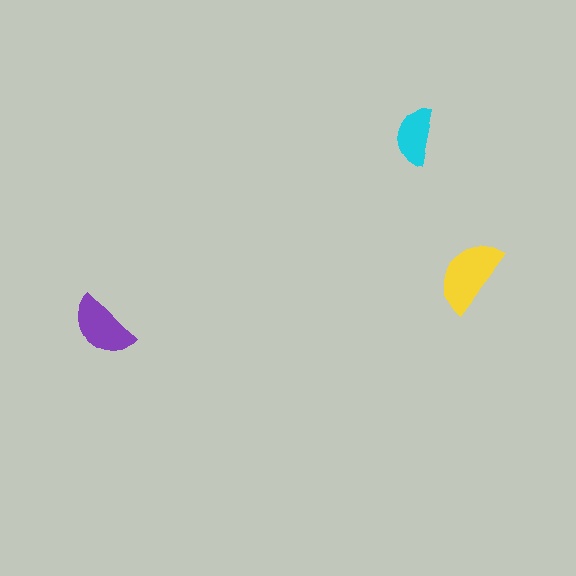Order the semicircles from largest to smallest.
the yellow one, the purple one, the cyan one.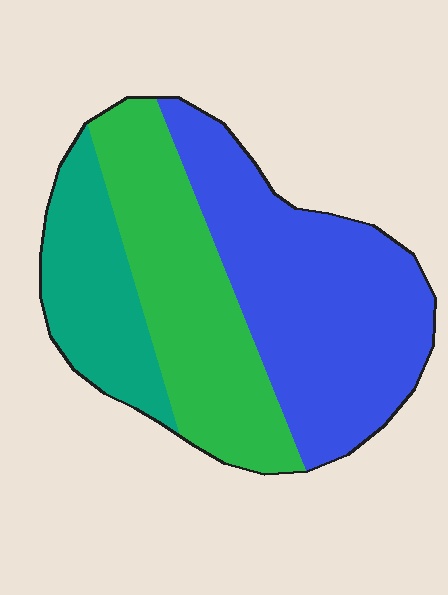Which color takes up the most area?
Blue, at roughly 45%.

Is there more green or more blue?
Blue.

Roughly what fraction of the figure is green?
Green takes up about one third (1/3) of the figure.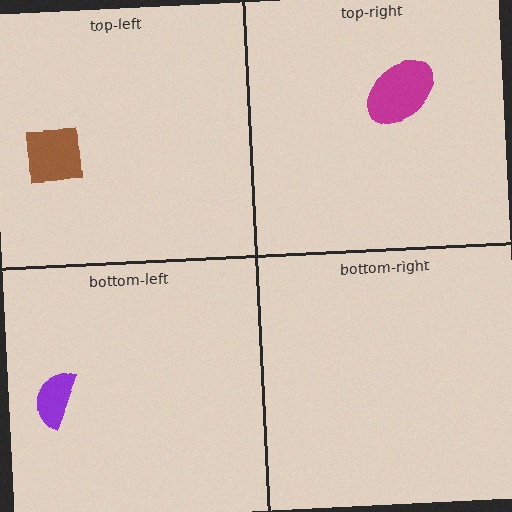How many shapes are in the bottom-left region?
1.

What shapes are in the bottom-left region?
The purple semicircle.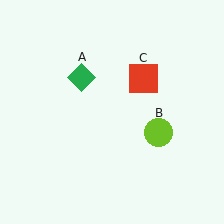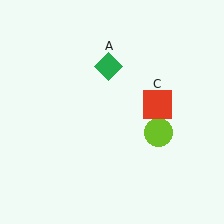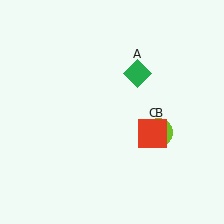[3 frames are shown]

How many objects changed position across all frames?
2 objects changed position: green diamond (object A), red square (object C).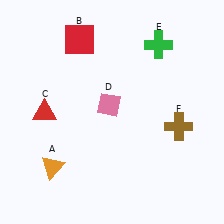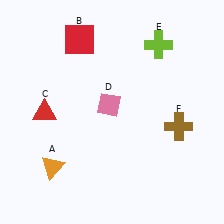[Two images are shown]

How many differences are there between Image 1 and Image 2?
There is 1 difference between the two images.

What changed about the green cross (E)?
In Image 1, E is green. In Image 2, it changed to lime.